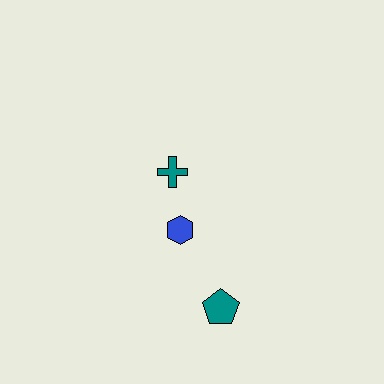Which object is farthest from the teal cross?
The teal pentagon is farthest from the teal cross.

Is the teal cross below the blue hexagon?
No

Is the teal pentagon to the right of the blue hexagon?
Yes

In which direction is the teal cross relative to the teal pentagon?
The teal cross is above the teal pentagon.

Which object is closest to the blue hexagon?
The teal cross is closest to the blue hexagon.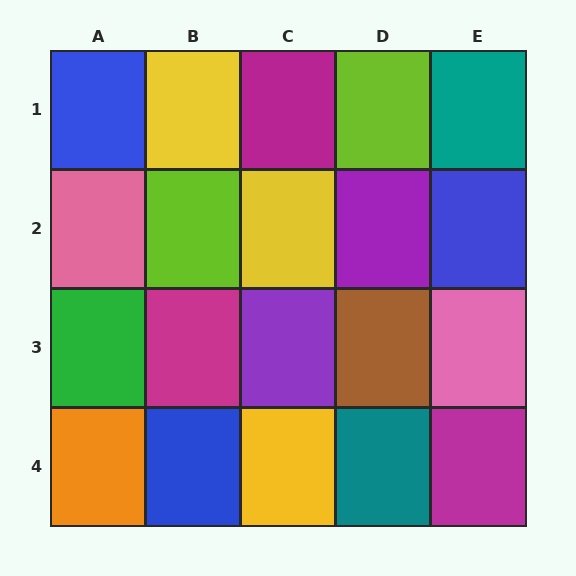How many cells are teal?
2 cells are teal.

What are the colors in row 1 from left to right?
Blue, yellow, magenta, lime, teal.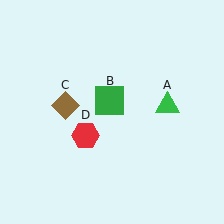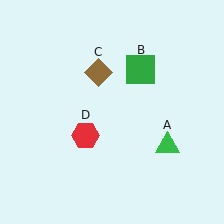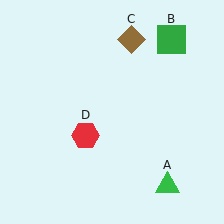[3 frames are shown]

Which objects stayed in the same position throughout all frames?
Red hexagon (object D) remained stationary.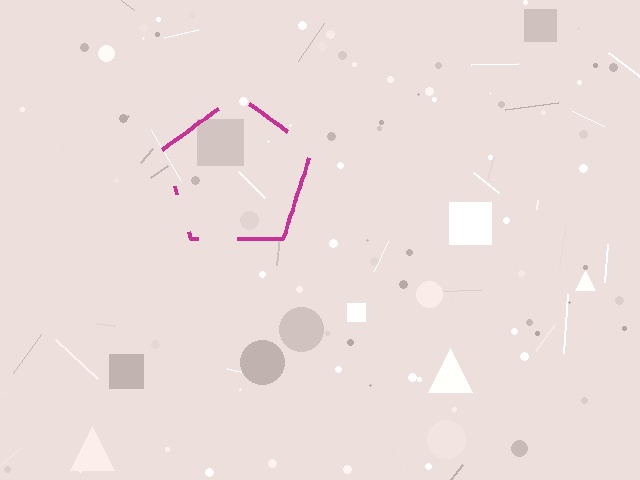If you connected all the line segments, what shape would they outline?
They would outline a pentagon.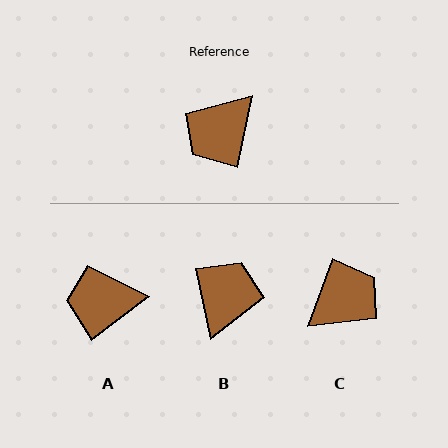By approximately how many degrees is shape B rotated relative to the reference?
Approximately 156 degrees clockwise.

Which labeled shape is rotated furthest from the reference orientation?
C, about 172 degrees away.